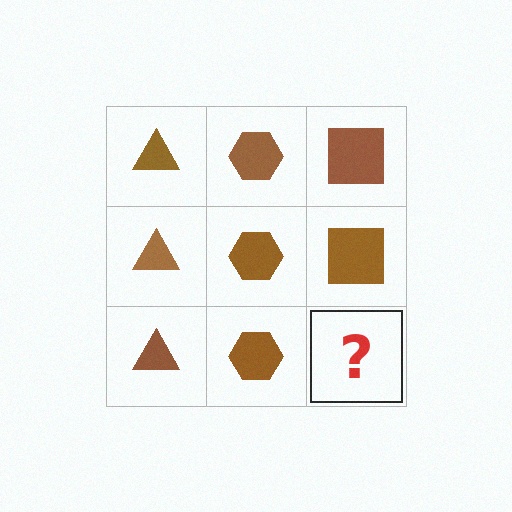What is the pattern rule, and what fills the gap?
The rule is that each column has a consistent shape. The gap should be filled with a brown square.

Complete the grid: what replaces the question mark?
The question mark should be replaced with a brown square.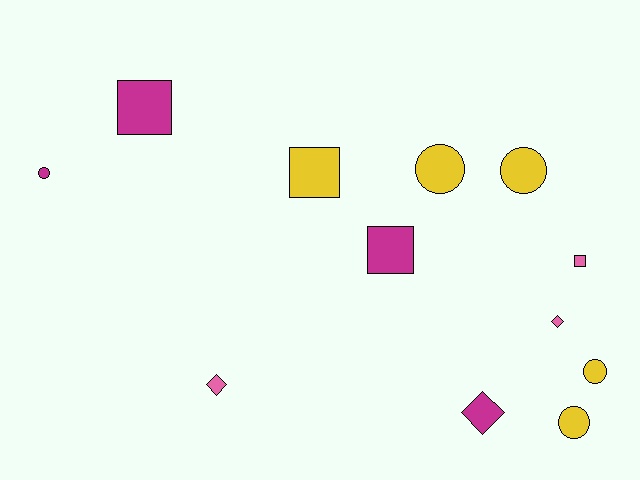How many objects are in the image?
There are 12 objects.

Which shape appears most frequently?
Circle, with 5 objects.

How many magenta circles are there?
There is 1 magenta circle.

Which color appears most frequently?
Yellow, with 5 objects.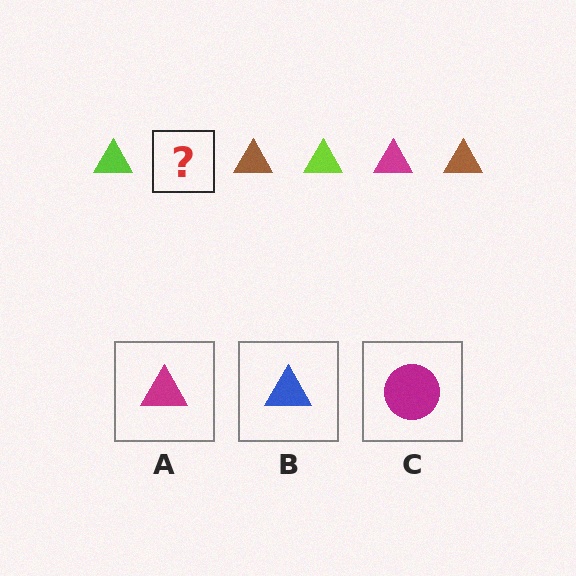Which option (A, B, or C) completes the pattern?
A.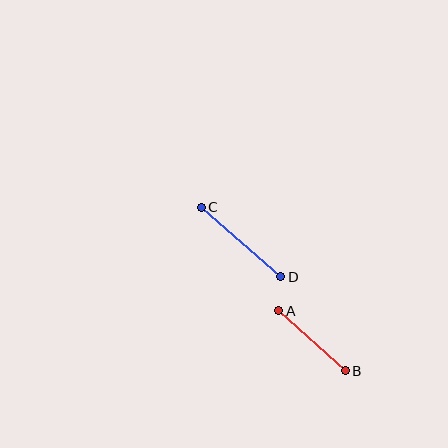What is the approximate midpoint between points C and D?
The midpoint is at approximately (241, 242) pixels.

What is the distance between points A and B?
The distance is approximately 90 pixels.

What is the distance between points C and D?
The distance is approximately 106 pixels.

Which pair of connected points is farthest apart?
Points C and D are farthest apart.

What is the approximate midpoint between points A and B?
The midpoint is at approximately (312, 341) pixels.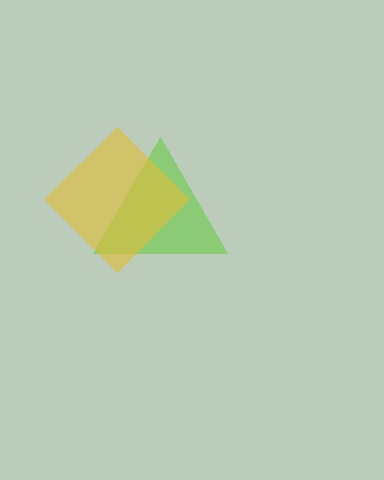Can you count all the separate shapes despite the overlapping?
Yes, there are 2 separate shapes.